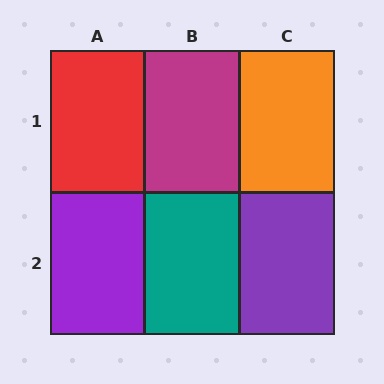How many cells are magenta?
1 cell is magenta.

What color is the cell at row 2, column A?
Purple.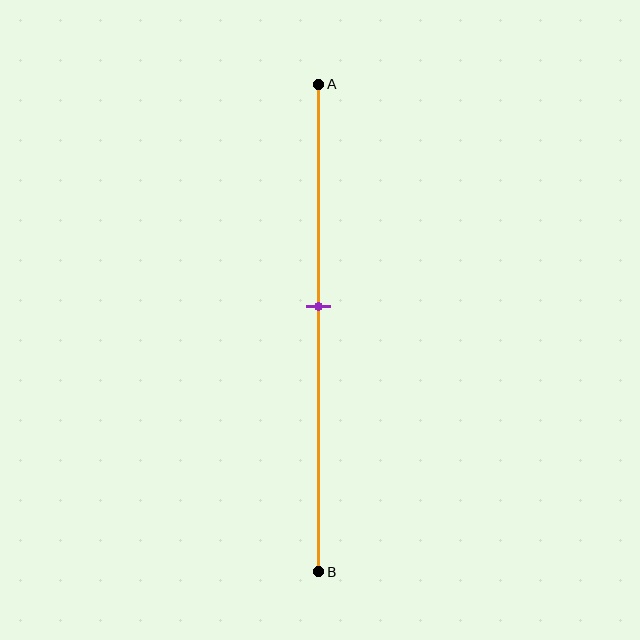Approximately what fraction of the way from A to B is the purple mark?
The purple mark is approximately 45% of the way from A to B.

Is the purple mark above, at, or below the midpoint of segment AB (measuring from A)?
The purple mark is above the midpoint of segment AB.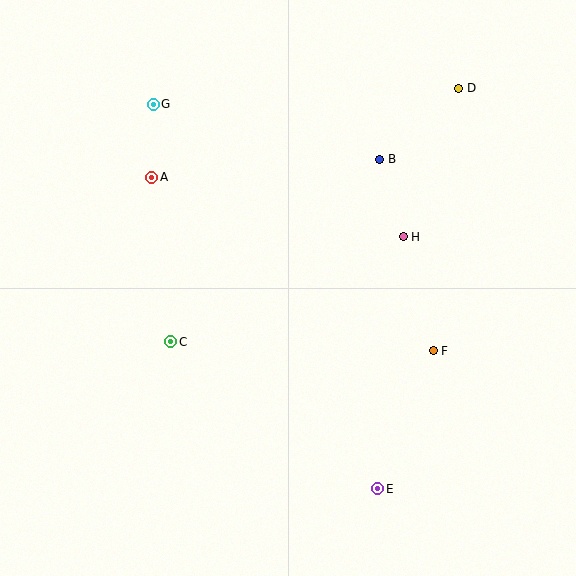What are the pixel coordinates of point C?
Point C is at (171, 342).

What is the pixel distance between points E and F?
The distance between E and F is 149 pixels.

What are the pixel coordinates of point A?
Point A is at (152, 177).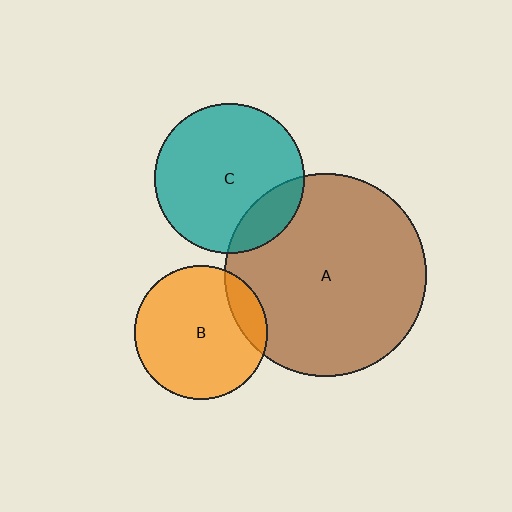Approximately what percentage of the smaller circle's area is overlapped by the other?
Approximately 15%.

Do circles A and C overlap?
Yes.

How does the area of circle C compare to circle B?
Approximately 1.3 times.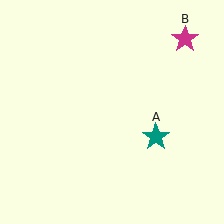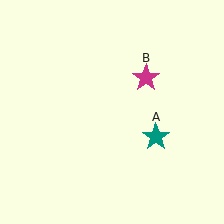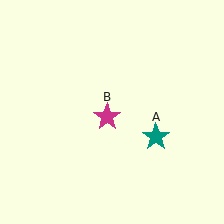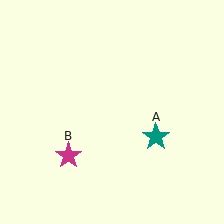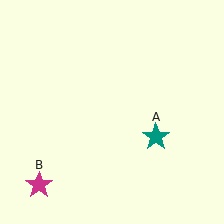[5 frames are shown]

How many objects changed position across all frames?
1 object changed position: magenta star (object B).